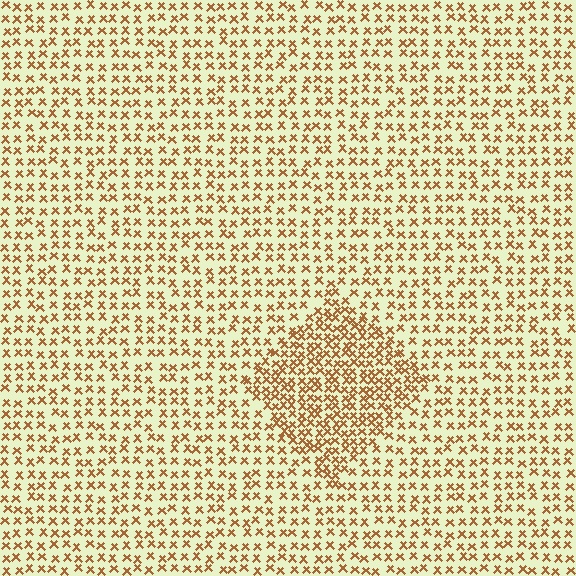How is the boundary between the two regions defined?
The boundary is defined by a change in element density (approximately 1.9x ratio). All elements are the same color, size, and shape.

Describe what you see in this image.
The image contains small brown elements arranged at two different densities. A diamond-shaped region is visible where the elements are more densely packed than the surrounding area.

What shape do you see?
I see a diamond.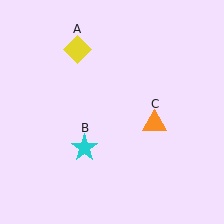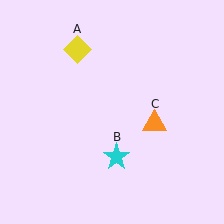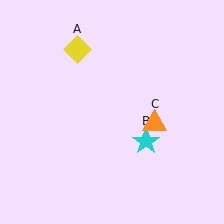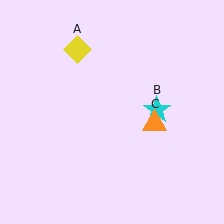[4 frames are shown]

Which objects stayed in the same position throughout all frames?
Yellow diamond (object A) and orange triangle (object C) remained stationary.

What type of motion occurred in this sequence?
The cyan star (object B) rotated counterclockwise around the center of the scene.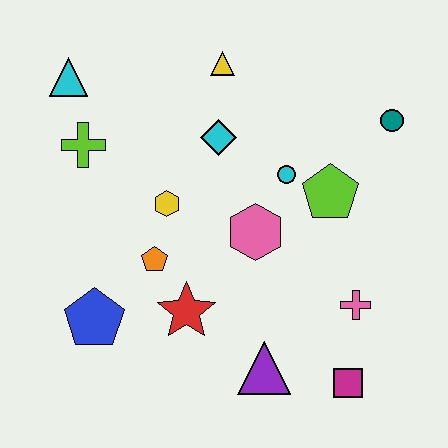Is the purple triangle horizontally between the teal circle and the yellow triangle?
Yes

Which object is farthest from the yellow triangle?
The magenta square is farthest from the yellow triangle.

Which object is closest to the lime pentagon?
The cyan circle is closest to the lime pentagon.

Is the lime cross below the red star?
No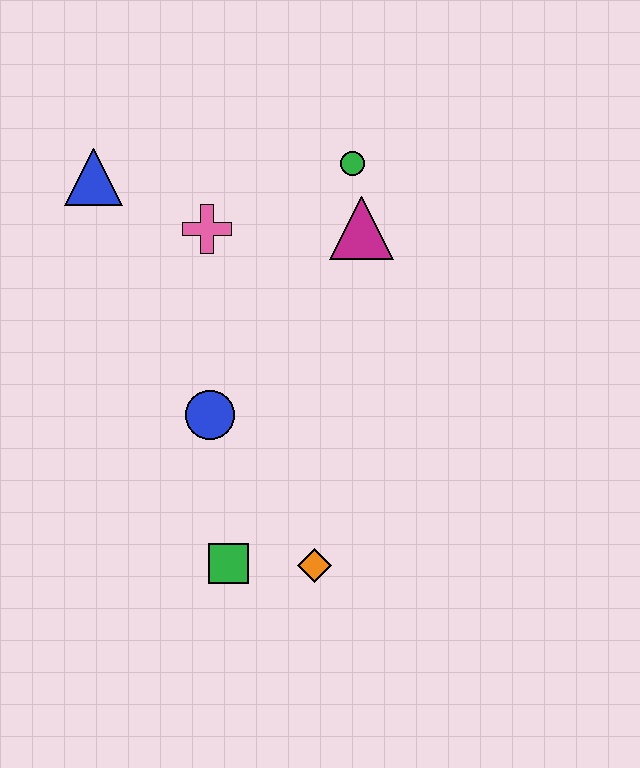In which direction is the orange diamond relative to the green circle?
The orange diamond is below the green circle.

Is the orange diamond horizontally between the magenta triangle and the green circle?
No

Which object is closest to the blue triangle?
The pink cross is closest to the blue triangle.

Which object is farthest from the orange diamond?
The blue triangle is farthest from the orange diamond.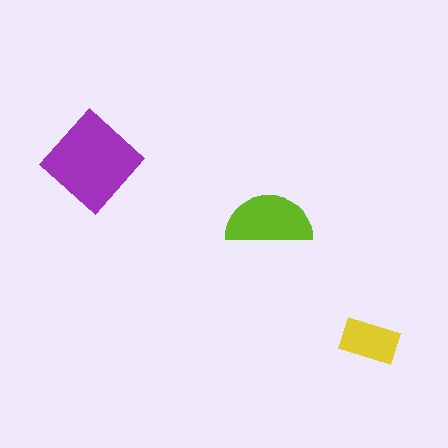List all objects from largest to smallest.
The purple diamond, the lime semicircle, the yellow rectangle.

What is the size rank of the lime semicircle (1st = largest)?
2nd.